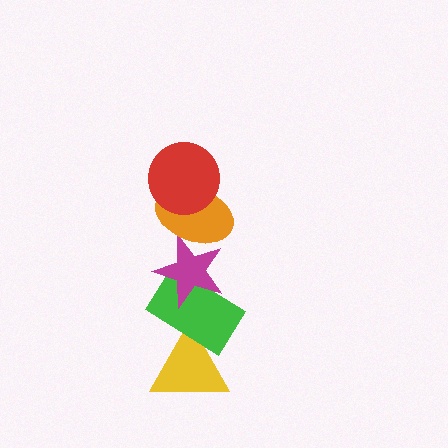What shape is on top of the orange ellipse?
The red circle is on top of the orange ellipse.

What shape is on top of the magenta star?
The orange ellipse is on top of the magenta star.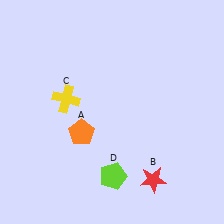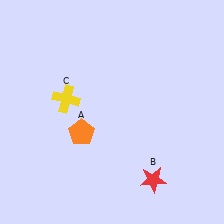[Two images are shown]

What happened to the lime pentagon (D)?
The lime pentagon (D) was removed in Image 2. It was in the bottom-right area of Image 1.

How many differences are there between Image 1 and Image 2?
There is 1 difference between the two images.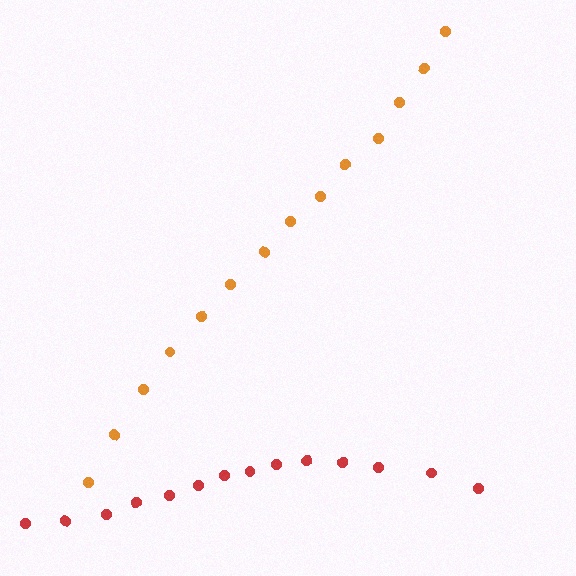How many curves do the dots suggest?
There are 2 distinct paths.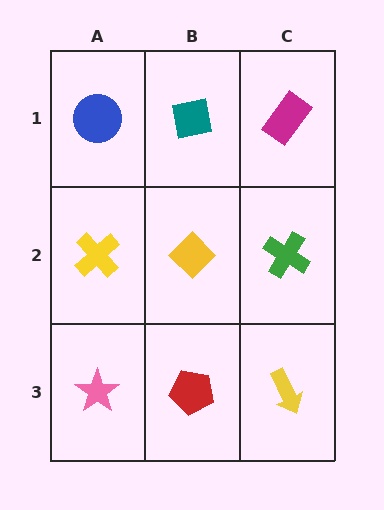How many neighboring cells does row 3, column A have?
2.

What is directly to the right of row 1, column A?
A teal square.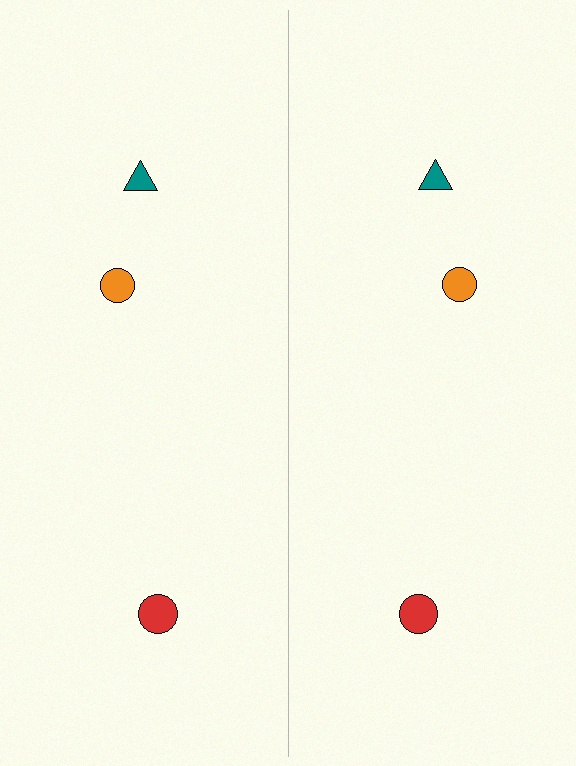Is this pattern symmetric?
Yes, this pattern has bilateral (reflection) symmetry.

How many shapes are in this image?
There are 6 shapes in this image.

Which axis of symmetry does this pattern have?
The pattern has a vertical axis of symmetry running through the center of the image.